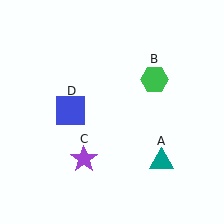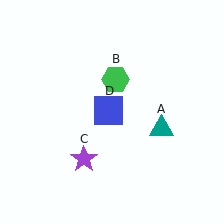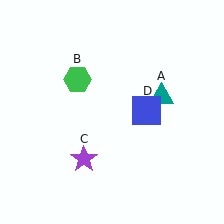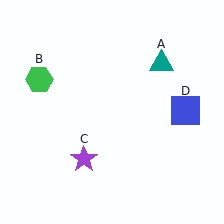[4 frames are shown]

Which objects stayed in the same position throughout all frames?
Purple star (object C) remained stationary.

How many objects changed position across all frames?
3 objects changed position: teal triangle (object A), green hexagon (object B), blue square (object D).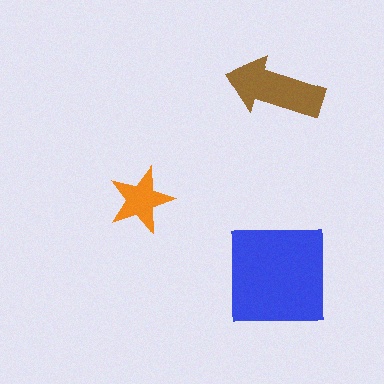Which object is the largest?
The blue square.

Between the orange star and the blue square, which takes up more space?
The blue square.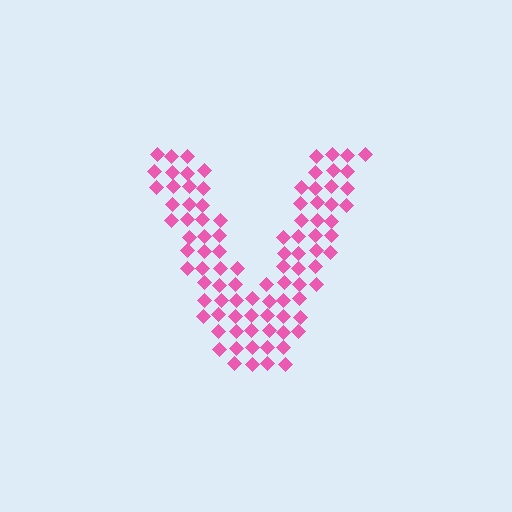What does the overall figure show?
The overall figure shows the letter V.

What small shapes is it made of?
It is made of small diamonds.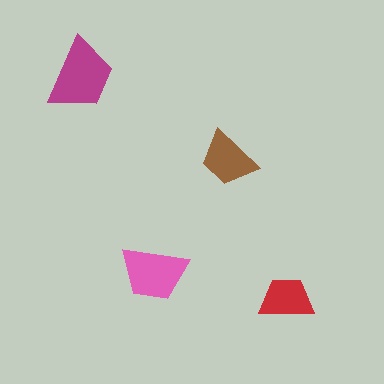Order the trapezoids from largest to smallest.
the magenta one, the pink one, the brown one, the red one.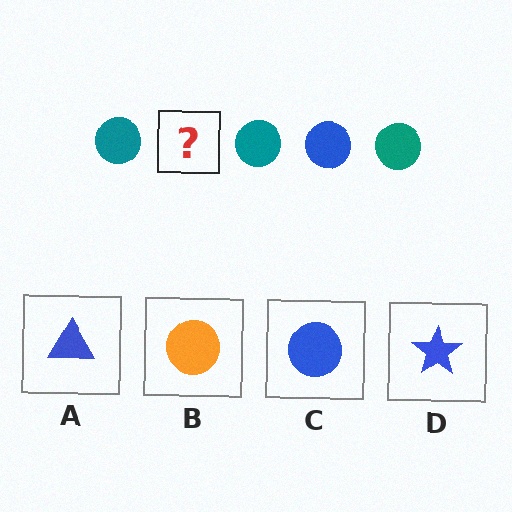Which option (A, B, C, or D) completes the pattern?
C.